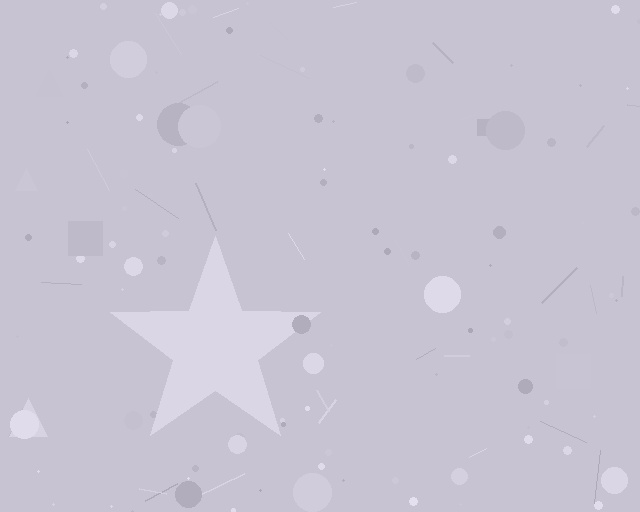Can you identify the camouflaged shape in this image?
The camouflaged shape is a star.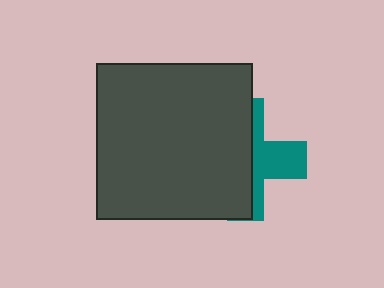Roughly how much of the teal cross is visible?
A small part of it is visible (roughly 38%).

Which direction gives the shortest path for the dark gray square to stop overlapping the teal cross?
Moving left gives the shortest separation.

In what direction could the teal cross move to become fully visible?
The teal cross could move right. That would shift it out from behind the dark gray square entirely.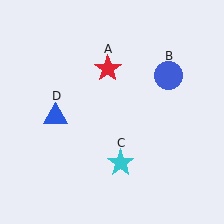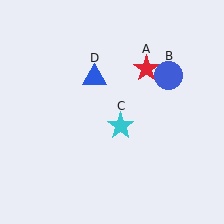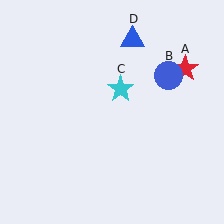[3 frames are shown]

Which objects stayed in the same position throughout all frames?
Blue circle (object B) remained stationary.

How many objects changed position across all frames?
3 objects changed position: red star (object A), cyan star (object C), blue triangle (object D).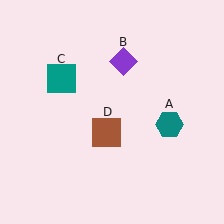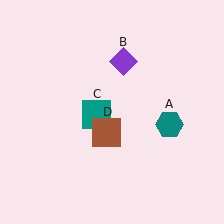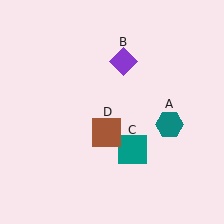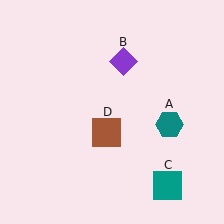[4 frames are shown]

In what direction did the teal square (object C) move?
The teal square (object C) moved down and to the right.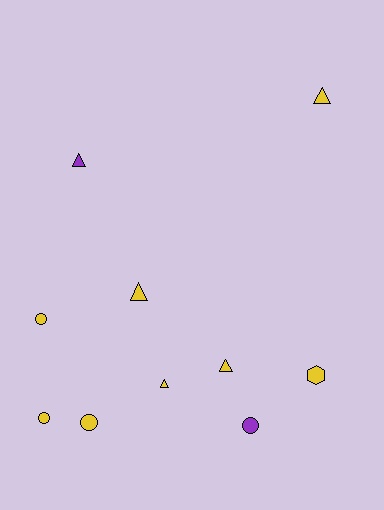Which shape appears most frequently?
Triangle, with 5 objects.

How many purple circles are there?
There is 1 purple circle.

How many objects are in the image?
There are 10 objects.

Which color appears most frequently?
Yellow, with 8 objects.